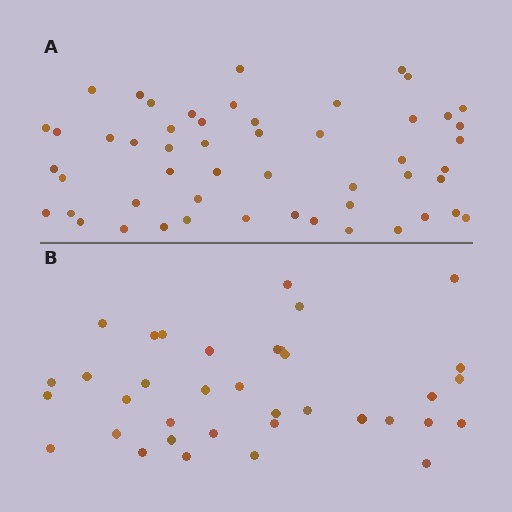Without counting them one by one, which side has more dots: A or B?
Region A (the top region) has more dots.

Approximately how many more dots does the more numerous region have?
Region A has approximately 15 more dots than region B.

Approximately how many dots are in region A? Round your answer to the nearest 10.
About 50 dots. (The exact count is 52, which rounds to 50.)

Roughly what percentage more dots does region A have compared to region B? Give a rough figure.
About 45% more.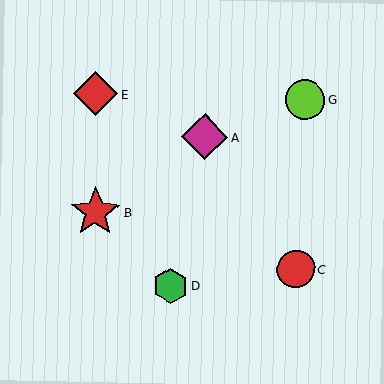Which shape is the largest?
The red star (labeled B) is the largest.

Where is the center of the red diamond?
The center of the red diamond is at (96, 94).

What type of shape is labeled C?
Shape C is a red circle.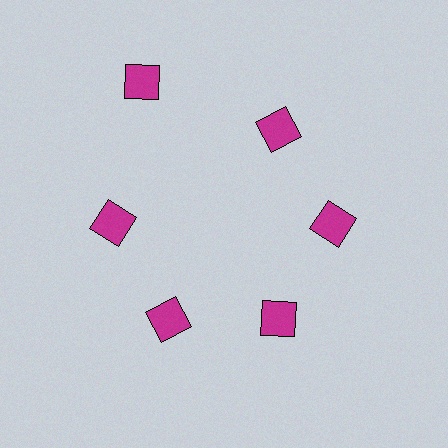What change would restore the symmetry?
The symmetry would be restored by moving it inward, back onto the ring so that all 6 diamonds sit at equal angles and equal distance from the center.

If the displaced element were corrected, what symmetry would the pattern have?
It would have 6-fold rotational symmetry — the pattern would map onto itself every 60 degrees.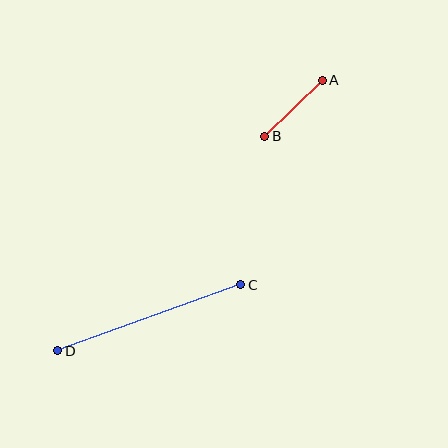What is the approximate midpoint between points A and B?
The midpoint is at approximately (293, 108) pixels.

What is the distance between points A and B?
The distance is approximately 80 pixels.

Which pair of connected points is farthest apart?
Points C and D are farthest apart.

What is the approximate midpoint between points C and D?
The midpoint is at approximately (149, 318) pixels.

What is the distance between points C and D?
The distance is approximately 194 pixels.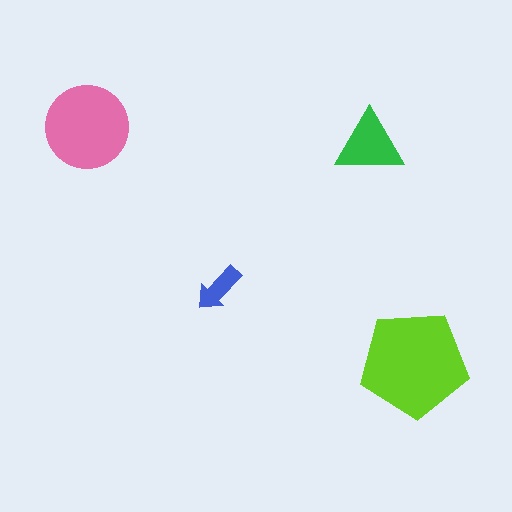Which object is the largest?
The lime pentagon.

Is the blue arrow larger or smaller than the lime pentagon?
Smaller.